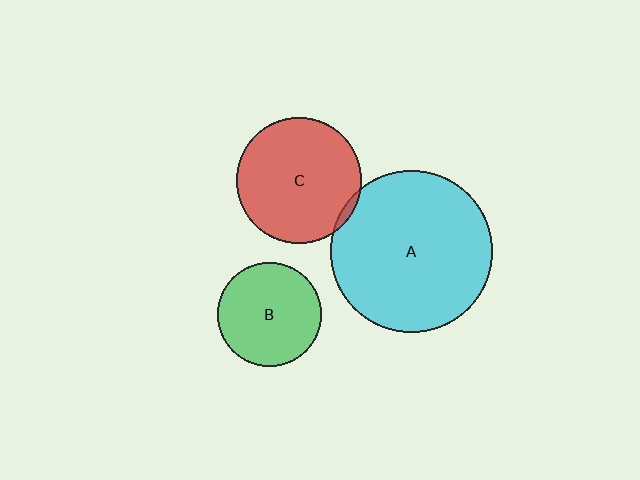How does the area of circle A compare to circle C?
Approximately 1.7 times.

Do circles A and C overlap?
Yes.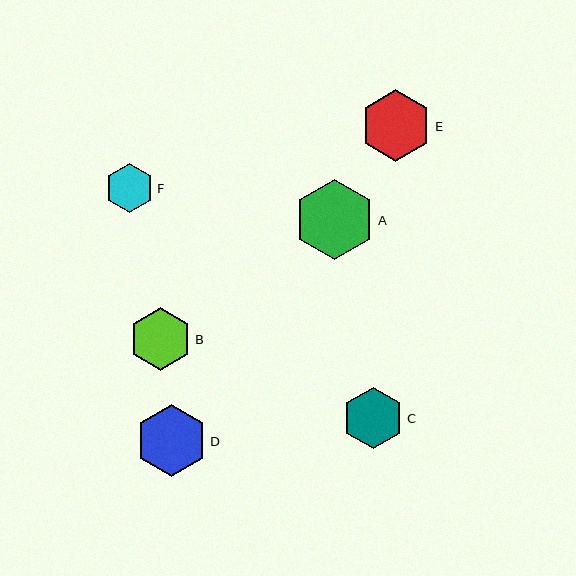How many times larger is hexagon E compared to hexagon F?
Hexagon E is approximately 1.5 times the size of hexagon F.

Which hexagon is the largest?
Hexagon A is the largest with a size of approximately 80 pixels.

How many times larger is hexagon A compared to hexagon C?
Hexagon A is approximately 1.3 times the size of hexagon C.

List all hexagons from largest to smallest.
From largest to smallest: A, D, E, B, C, F.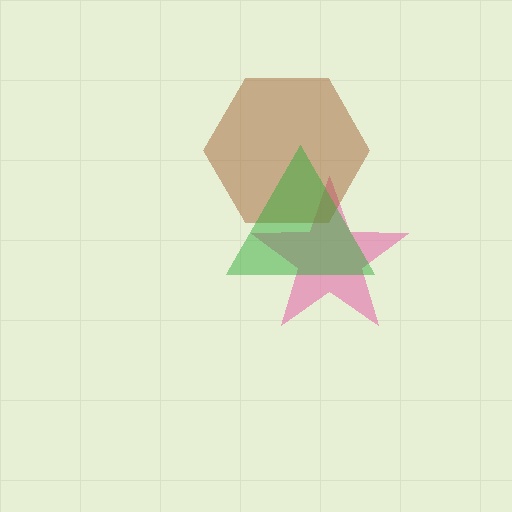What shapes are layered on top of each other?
The layered shapes are: a pink star, a brown hexagon, a green triangle.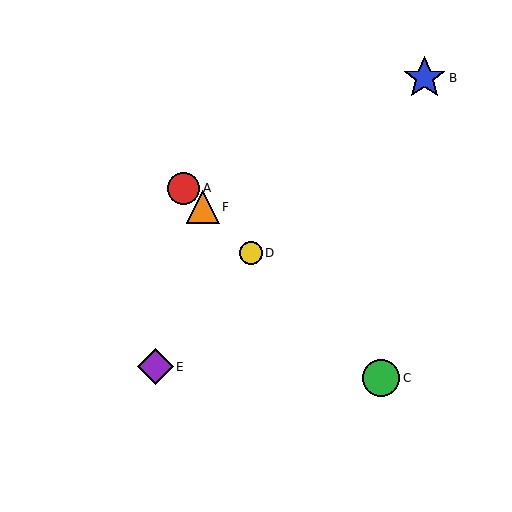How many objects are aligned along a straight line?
4 objects (A, C, D, F) are aligned along a straight line.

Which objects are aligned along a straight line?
Objects A, C, D, F are aligned along a straight line.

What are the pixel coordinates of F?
Object F is at (203, 207).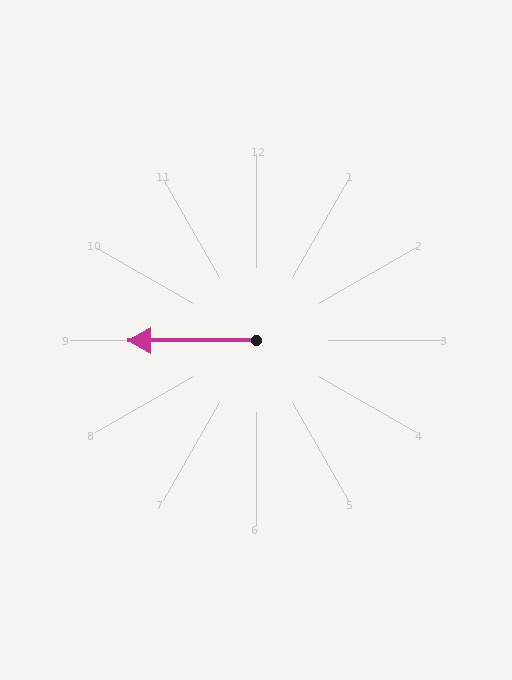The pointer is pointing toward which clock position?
Roughly 9 o'clock.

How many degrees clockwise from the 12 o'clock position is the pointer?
Approximately 270 degrees.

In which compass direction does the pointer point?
West.